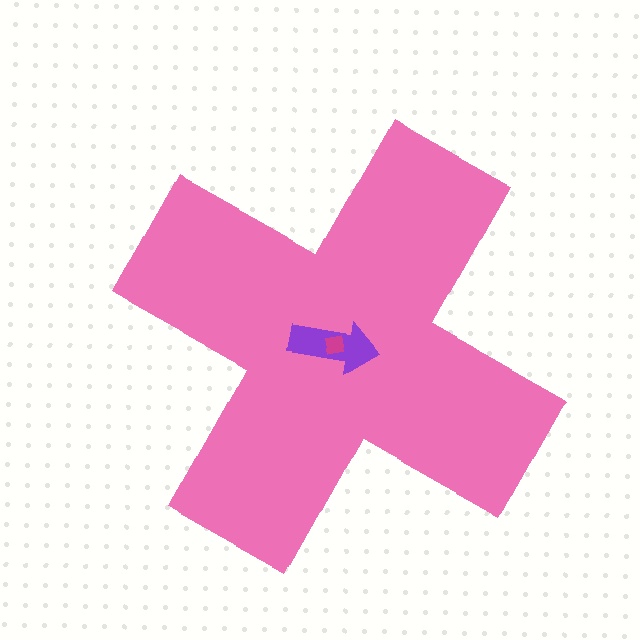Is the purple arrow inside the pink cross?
Yes.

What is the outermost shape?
The pink cross.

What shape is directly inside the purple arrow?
The magenta square.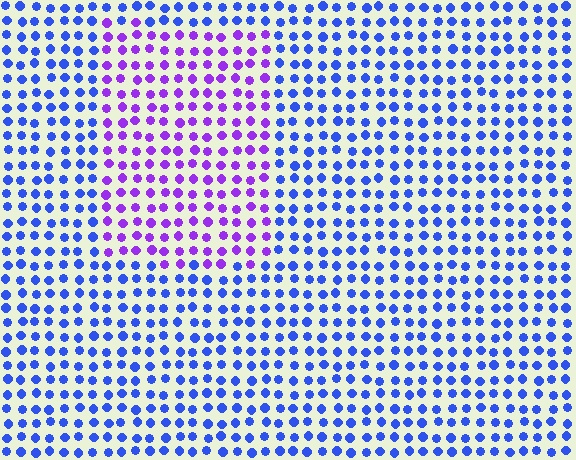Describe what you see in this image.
The image is filled with small blue elements in a uniform arrangement. A rectangle-shaped region is visible where the elements are tinted to a slightly different hue, forming a subtle color boundary.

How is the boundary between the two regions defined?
The boundary is defined purely by a slight shift in hue (about 46 degrees). Spacing, size, and orientation are identical on both sides.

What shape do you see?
I see a rectangle.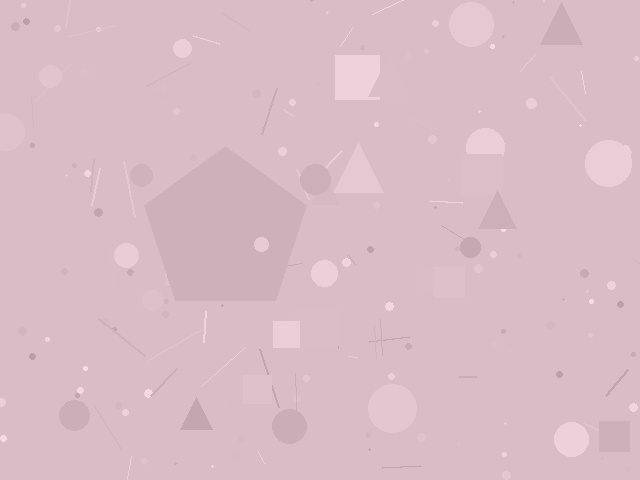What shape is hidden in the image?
A pentagon is hidden in the image.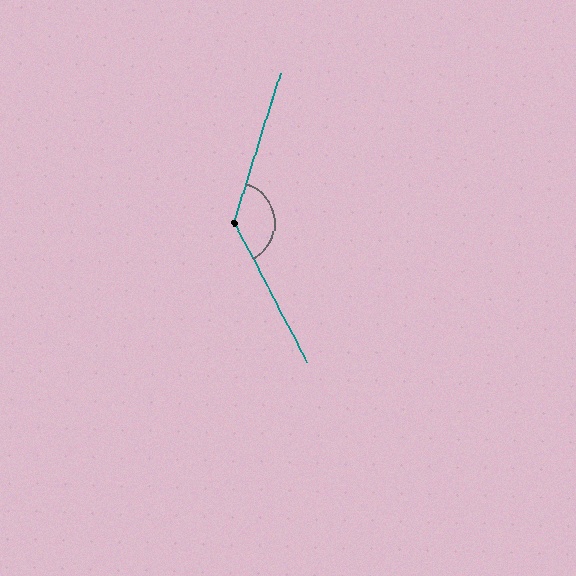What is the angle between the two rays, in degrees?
Approximately 135 degrees.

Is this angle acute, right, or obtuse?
It is obtuse.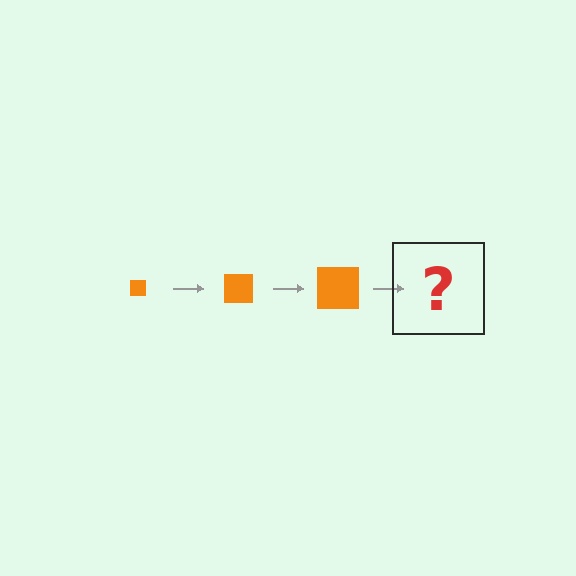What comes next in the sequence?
The next element should be an orange square, larger than the previous one.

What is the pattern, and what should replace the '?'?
The pattern is that the square gets progressively larger each step. The '?' should be an orange square, larger than the previous one.